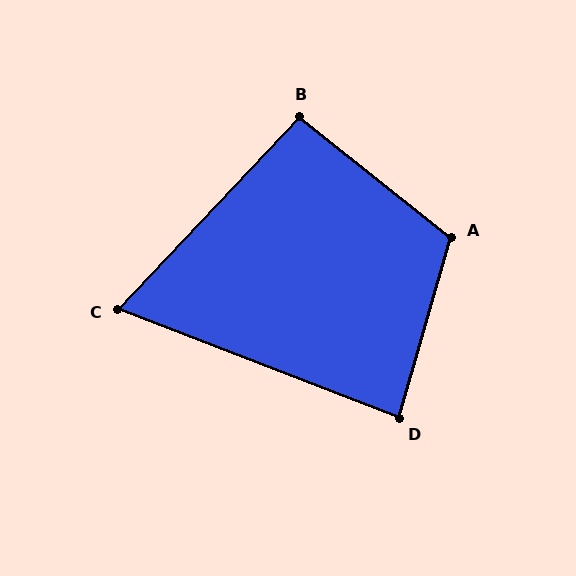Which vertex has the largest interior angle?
A, at approximately 112 degrees.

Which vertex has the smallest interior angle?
C, at approximately 68 degrees.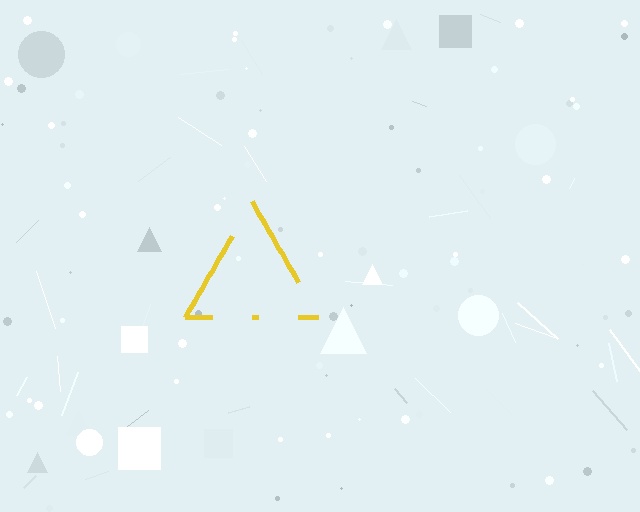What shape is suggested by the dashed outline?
The dashed outline suggests a triangle.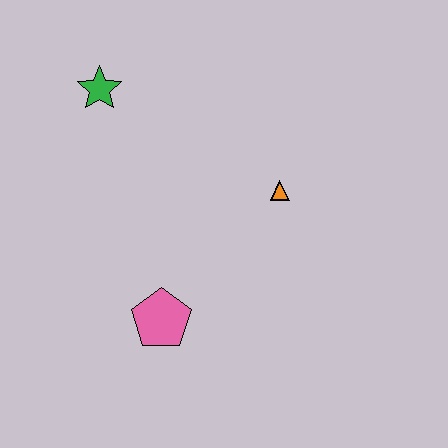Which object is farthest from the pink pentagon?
The green star is farthest from the pink pentagon.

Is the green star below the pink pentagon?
No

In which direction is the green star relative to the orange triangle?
The green star is to the left of the orange triangle.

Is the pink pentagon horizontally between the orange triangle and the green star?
Yes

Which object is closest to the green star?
The orange triangle is closest to the green star.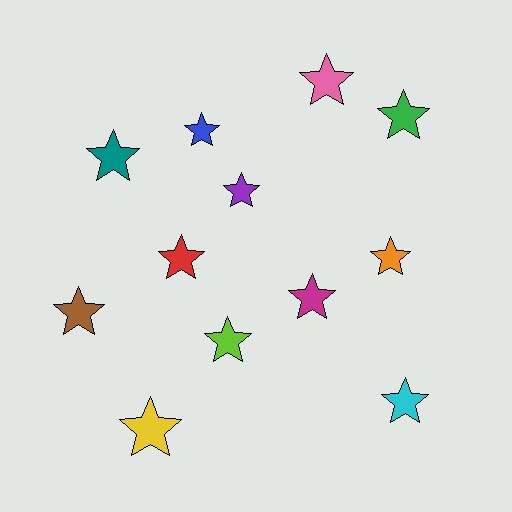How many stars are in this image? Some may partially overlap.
There are 12 stars.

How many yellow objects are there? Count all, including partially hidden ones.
There is 1 yellow object.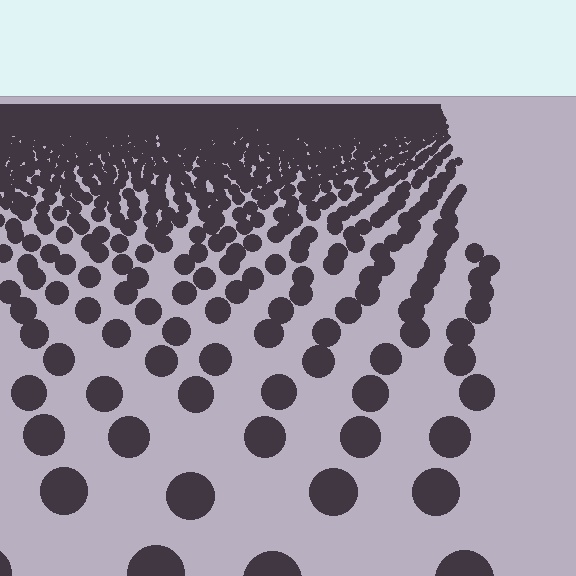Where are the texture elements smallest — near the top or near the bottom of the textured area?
Near the top.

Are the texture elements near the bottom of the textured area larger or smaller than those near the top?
Larger. Near the bottom, elements are closer to the viewer and appear at a bigger on-screen size.